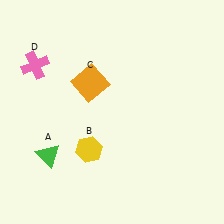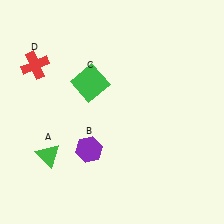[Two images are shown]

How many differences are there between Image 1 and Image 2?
There are 3 differences between the two images.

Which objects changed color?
B changed from yellow to purple. C changed from orange to green. D changed from pink to red.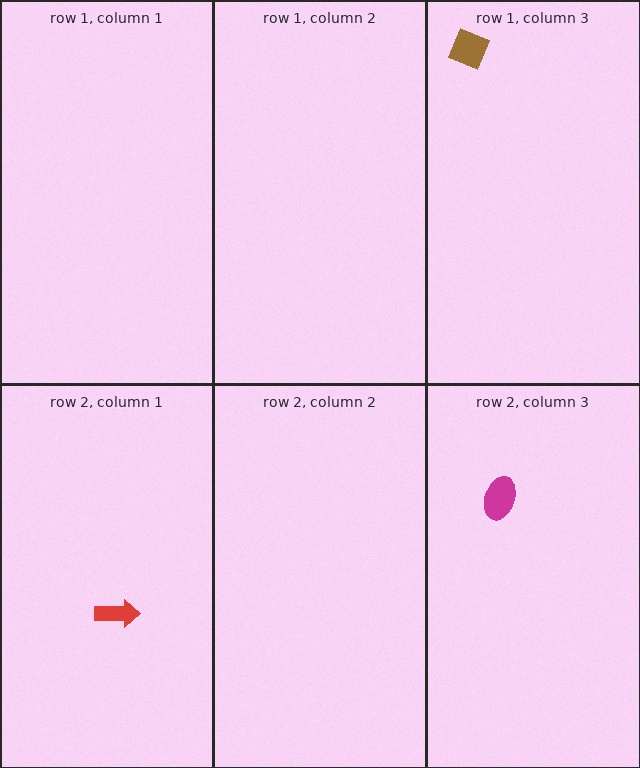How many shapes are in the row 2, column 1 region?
1.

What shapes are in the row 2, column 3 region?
The magenta ellipse.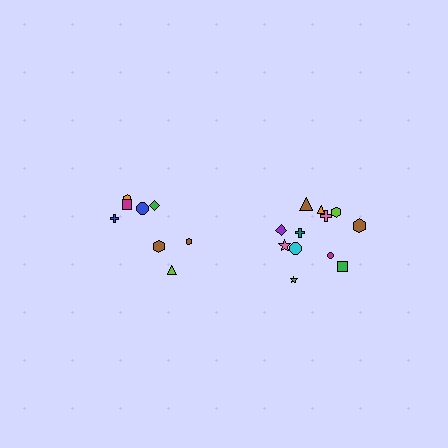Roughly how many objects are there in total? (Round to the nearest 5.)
Roughly 20 objects in total.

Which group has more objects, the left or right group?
The right group.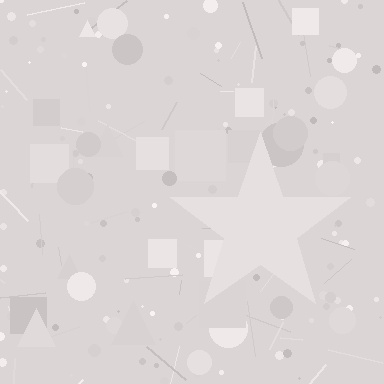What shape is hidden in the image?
A star is hidden in the image.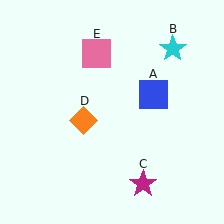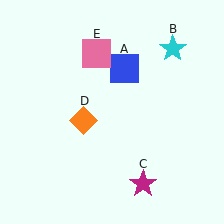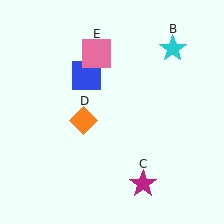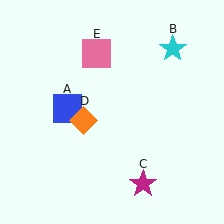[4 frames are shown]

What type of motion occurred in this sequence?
The blue square (object A) rotated counterclockwise around the center of the scene.